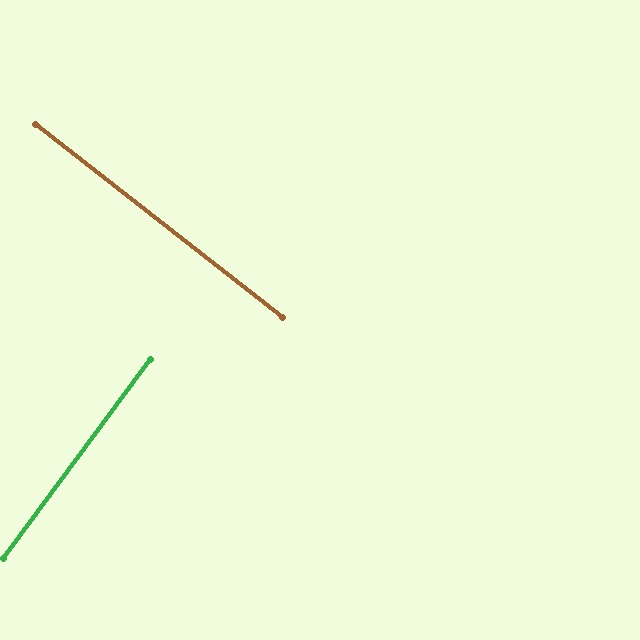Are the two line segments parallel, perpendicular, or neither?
Perpendicular — they meet at approximately 89°.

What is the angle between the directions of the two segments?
Approximately 89 degrees.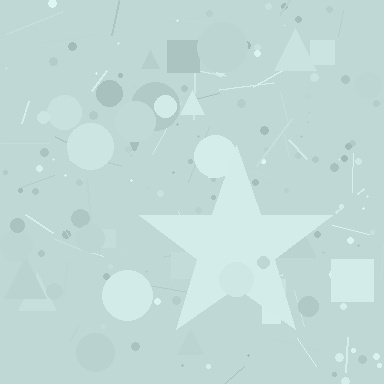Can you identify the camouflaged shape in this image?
The camouflaged shape is a star.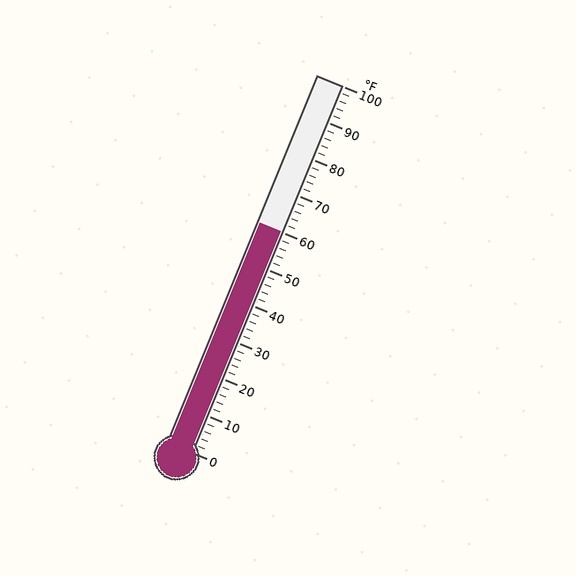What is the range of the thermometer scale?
The thermometer scale ranges from 0°F to 100°F.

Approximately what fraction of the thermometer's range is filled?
The thermometer is filled to approximately 60% of its range.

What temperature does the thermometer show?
The thermometer shows approximately 60°F.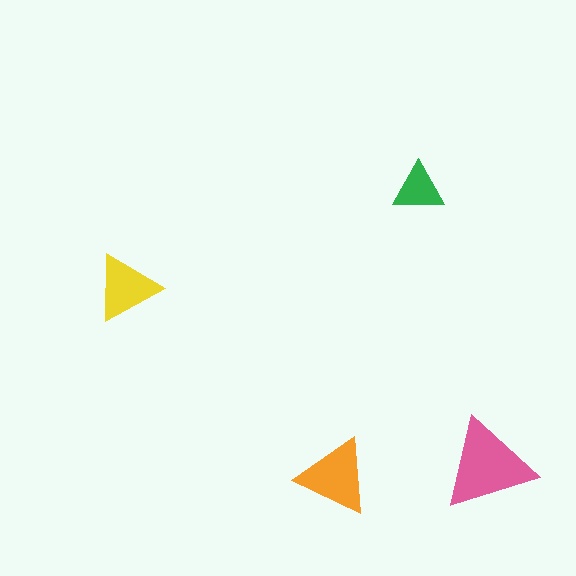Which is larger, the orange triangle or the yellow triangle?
The orange one.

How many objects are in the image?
There are 4 objects in the image.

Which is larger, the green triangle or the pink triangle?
The pink one.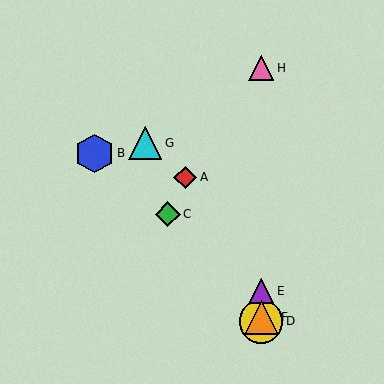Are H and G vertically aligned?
No, H is at x≈261 and G is at x≈145.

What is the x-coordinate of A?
Object A is at x≈185.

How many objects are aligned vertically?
4 objects (D, E, F, H) are aligned vertically.